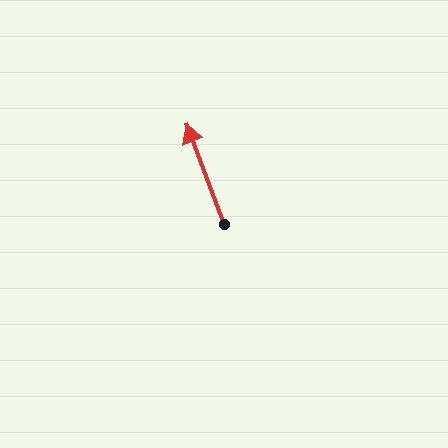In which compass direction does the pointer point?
North.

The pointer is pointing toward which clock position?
Roughly 11 o'clock.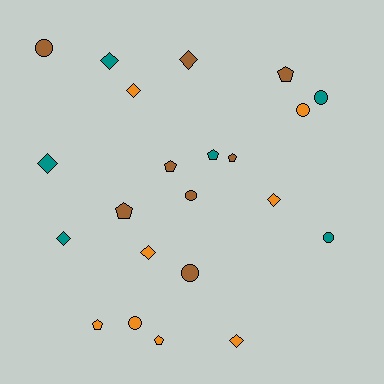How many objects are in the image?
There are 22 objects.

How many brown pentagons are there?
There are 4 brown pentagons.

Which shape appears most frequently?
Diamond, with 8 objects.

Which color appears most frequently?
Orange, with 8 objects.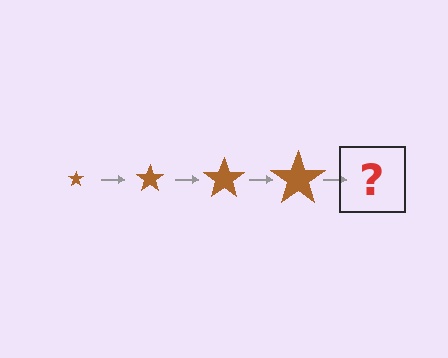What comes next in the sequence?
The next element should be a brown star, larger than the previous one.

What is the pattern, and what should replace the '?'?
The pattern is that the star gets progressively larger each step. The '?' should be a brown star, larger than the previous one.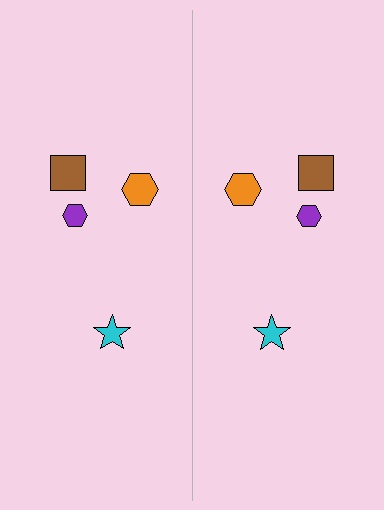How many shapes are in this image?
There are 8 shapes in this image.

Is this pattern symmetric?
Yes, this pattern has bilateral (reflection) symmetry.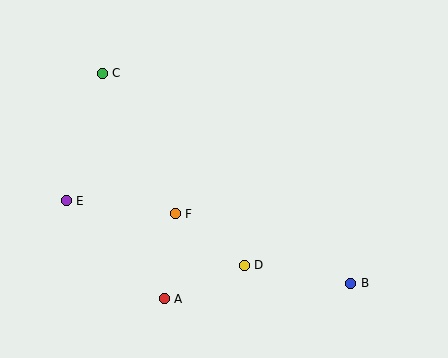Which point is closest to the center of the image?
Point F at (175, 214) is closest to the center.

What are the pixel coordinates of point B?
Point B is at (351, 283).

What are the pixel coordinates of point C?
Point C is at (102, 73).